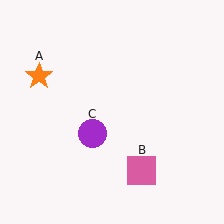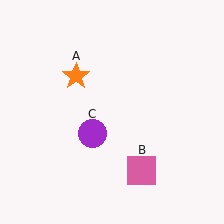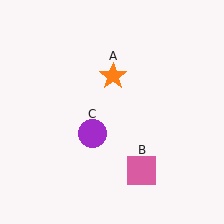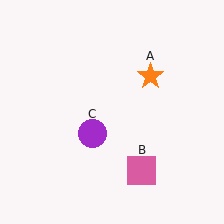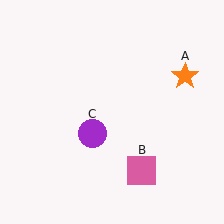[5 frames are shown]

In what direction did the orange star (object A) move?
The orange star (object A) moved right.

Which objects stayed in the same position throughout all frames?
Pink square (object B) and purple circle (object C) remained stationary.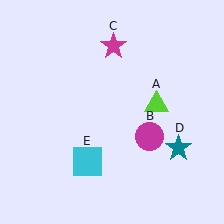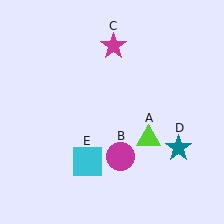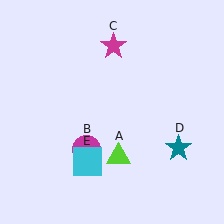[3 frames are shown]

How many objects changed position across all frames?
2 objects changed position: lime triangle (object A), magenta circle (object B).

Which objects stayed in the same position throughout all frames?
Magenta star (object C) and teal star (object D) and cyan square (object E) remained stationary.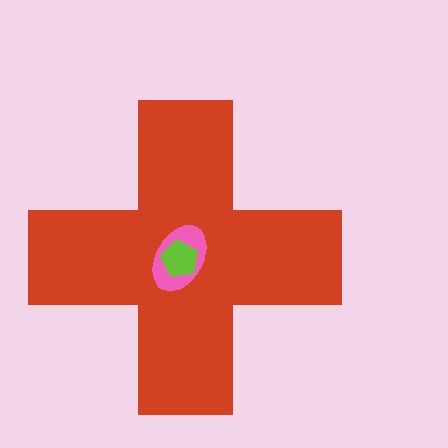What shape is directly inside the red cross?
The pink ellipse.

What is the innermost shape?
The lime pentagon.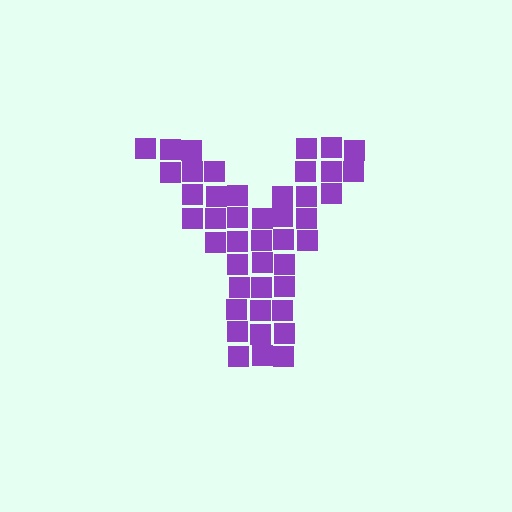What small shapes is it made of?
It is made of small squares.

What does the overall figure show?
The overall figure shows the letter Y.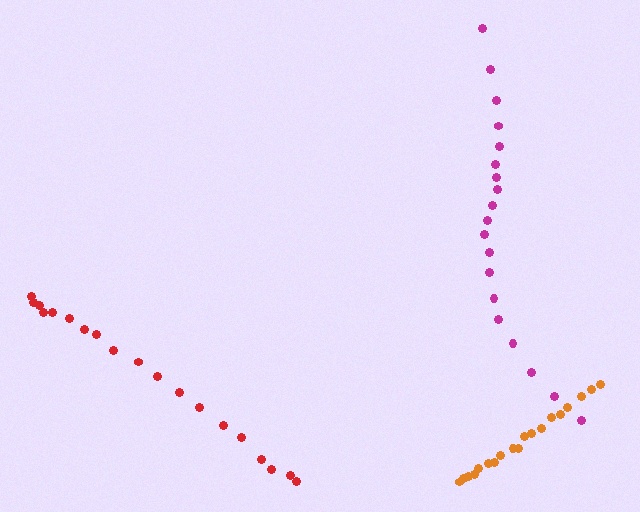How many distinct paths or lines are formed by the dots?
There are 3 distinct paths.